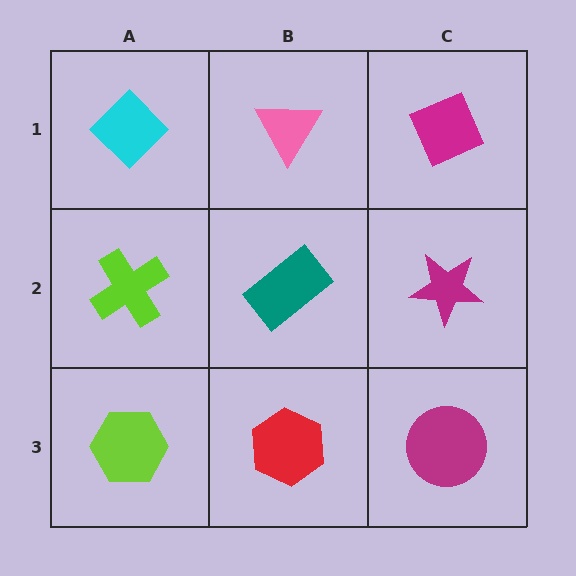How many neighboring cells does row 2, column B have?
4.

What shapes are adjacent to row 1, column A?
A lime cross (row 2, column A), a pink triangle (row 1, column B).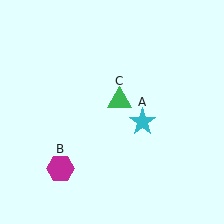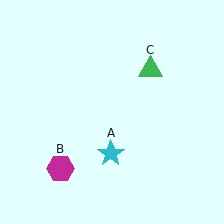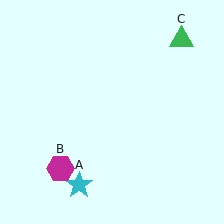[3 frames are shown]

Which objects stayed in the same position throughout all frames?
Magenta hexagon (object B) remained stationary.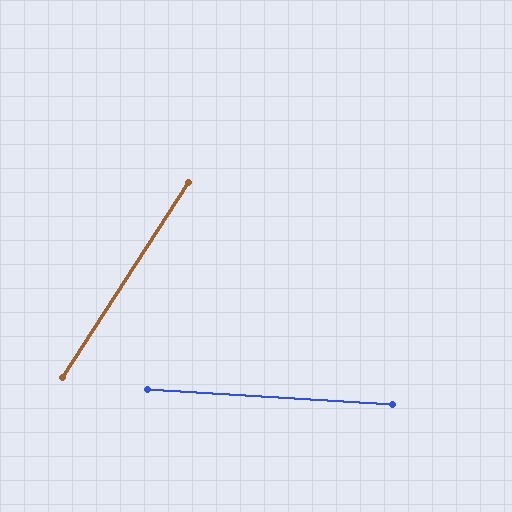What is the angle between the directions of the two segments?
Approximately 61 degrees.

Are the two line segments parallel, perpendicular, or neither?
Neither parallel nor perpendicular — they differ by about 61°.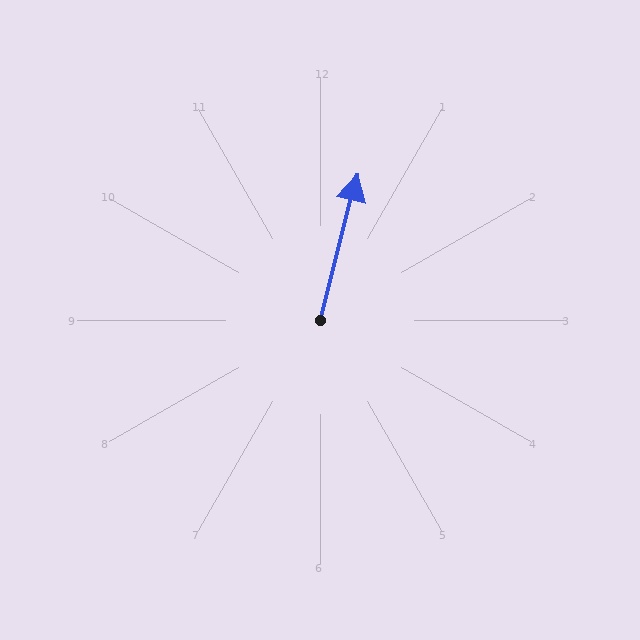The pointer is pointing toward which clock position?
Roughly 12 o'clock.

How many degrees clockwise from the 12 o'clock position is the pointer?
Approximately 14 degrees.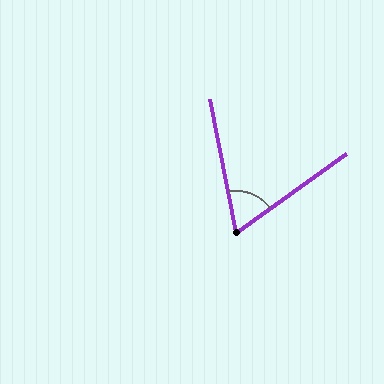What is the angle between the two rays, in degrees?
Approximately 65 degrees.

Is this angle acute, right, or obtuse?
It is acute.